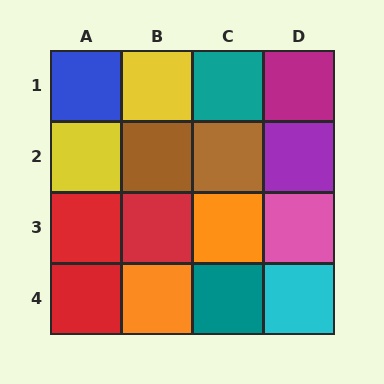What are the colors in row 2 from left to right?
Yellow, brown, brown, purple.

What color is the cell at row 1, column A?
Blue.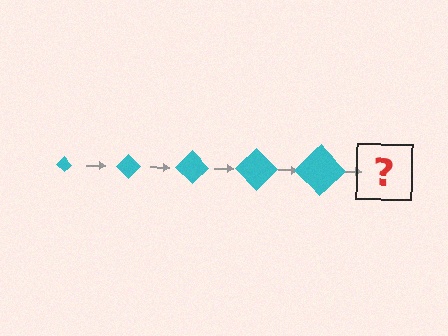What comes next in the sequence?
The next element should be a cyan diamond, larger than the previous one.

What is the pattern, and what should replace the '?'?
The pattern is that the diamond gets progressively larger each step. The '?' should be a cyan diamond, larger than the previous one.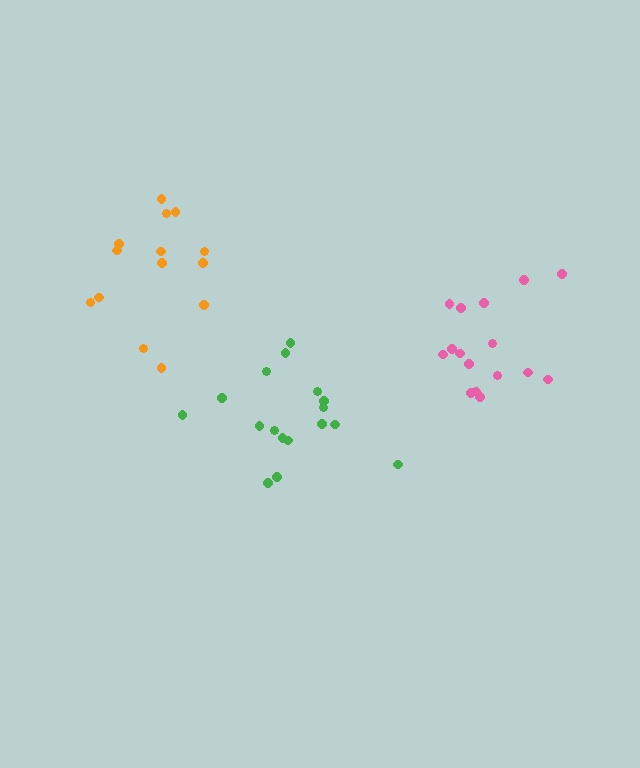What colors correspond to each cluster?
The clusters are colored: orange, pink, green.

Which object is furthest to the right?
The pink cluster is rightmost.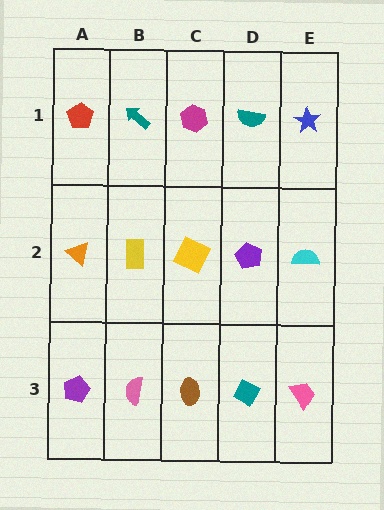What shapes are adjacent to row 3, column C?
A yellow square (row 2, column C), a pink semicircle (row 3, column B), a teal diamond (row 3, column D).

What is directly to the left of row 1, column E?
A teal semicircle.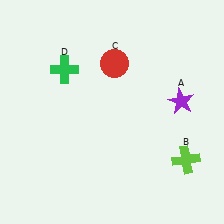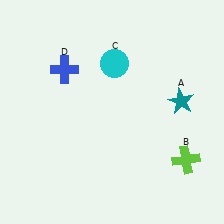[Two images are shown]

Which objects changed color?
A changed from purple to teal. C changed from red to cyan. D changed from green to blue.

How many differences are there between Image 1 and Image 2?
There are 3 differences between the two images.